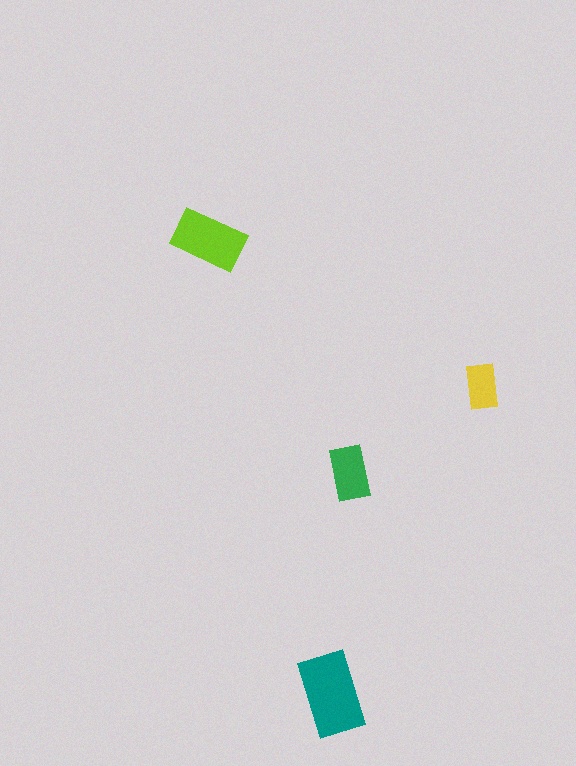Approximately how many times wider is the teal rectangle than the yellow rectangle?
About 2 times wider.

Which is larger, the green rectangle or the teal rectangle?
The teal one.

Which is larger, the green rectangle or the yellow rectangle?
The green one.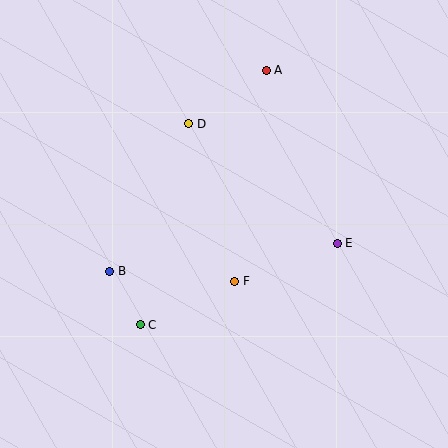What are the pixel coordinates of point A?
Point A is at (266, 70).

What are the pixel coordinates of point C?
Point C is at (140, 325).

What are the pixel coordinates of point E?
Point E is at (337, 243).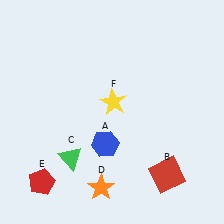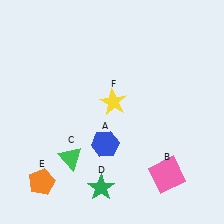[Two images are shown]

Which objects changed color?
B changed from red to pink. D changed from orange to green. E changed from red to orange.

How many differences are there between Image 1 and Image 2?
There are 3 differences between the two images.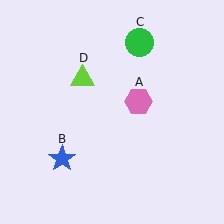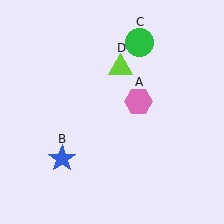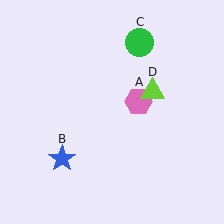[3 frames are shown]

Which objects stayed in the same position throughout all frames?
Pink hexagon (object A) and blue star (object B) and green circle (object C) remained stationary.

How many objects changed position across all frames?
1 object changed position: lime triangle (object D).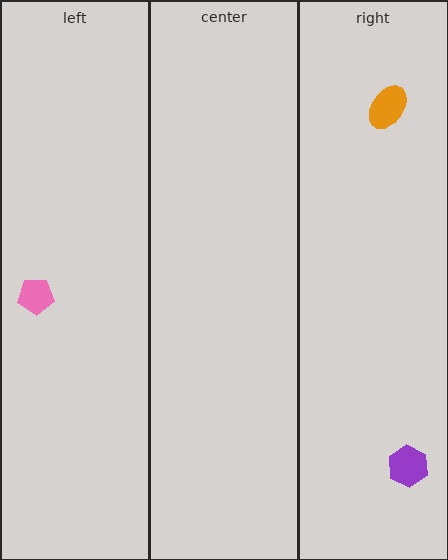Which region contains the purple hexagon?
The right region.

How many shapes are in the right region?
2.